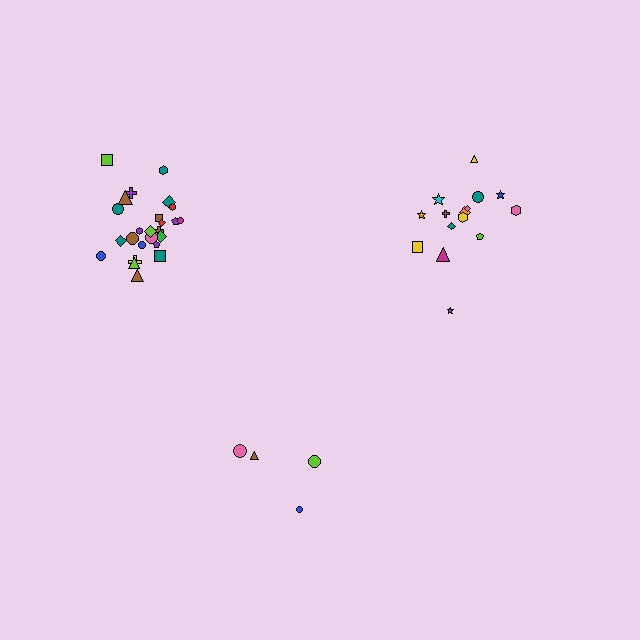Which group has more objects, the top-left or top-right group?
The top-left group.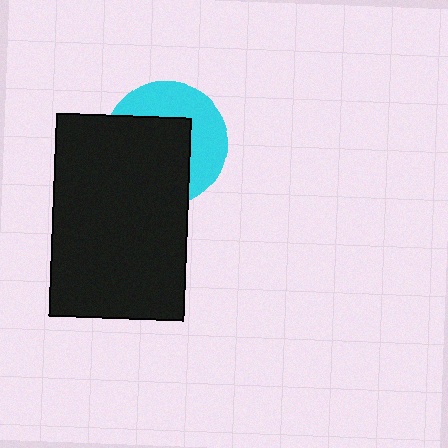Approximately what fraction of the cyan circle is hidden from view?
Roughly 55% of the cyan circle is hidden behind the black rectangle.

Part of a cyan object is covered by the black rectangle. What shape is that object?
It is a circle.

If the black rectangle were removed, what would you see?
You would see the complete cyan circle.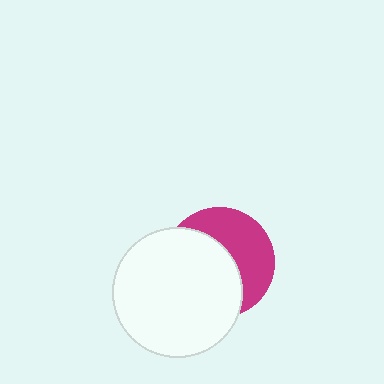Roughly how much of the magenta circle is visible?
A small part of it is visible (roughly 44%).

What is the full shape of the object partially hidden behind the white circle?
The partially hidden object is a magenta circle.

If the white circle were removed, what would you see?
You would see the complete magenta circle.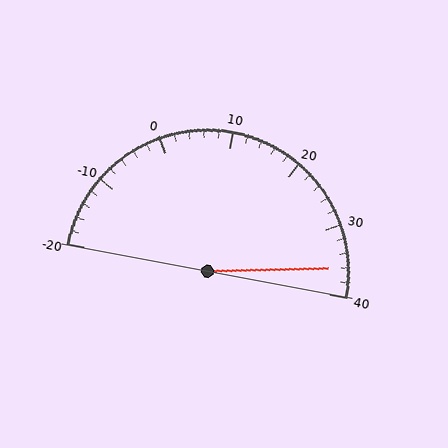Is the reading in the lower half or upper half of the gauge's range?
The reading is in the upper half of the range (-20 to 40).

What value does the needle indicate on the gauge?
The needle indicates approximately 36.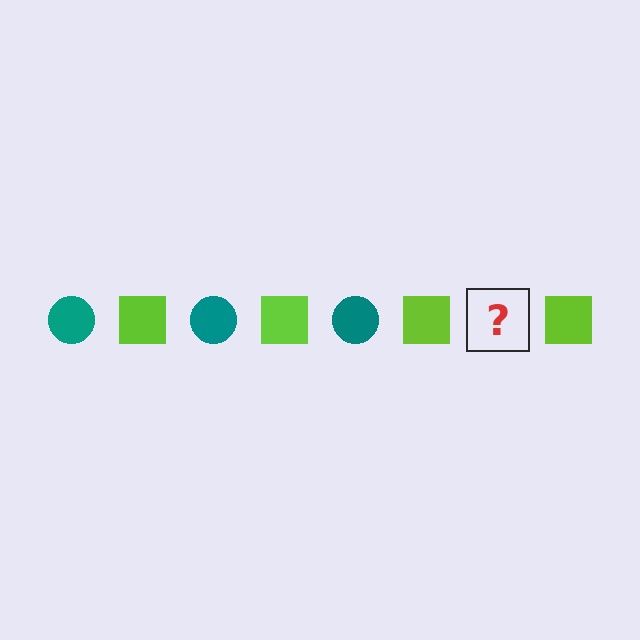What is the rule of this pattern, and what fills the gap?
The rule is that the pattern alternates between teal circle and lime square. The gap should be filled with a teal circle.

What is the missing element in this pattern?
The missing element is a teal circle.